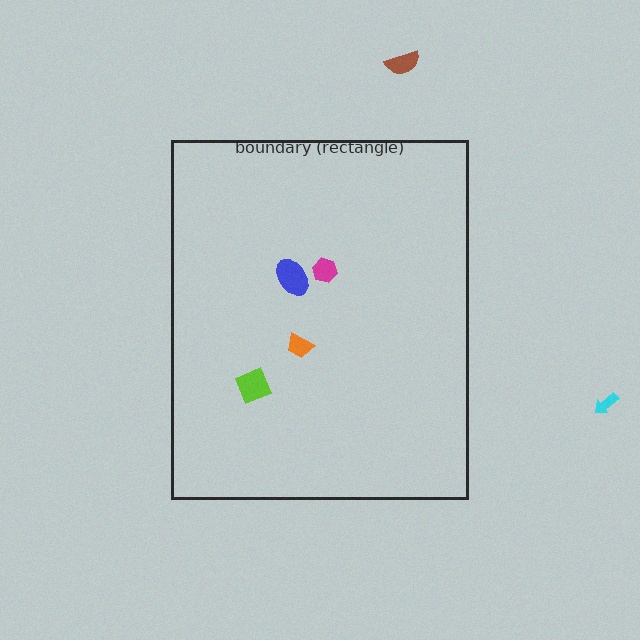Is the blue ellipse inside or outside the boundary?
Inside.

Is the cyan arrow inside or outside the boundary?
Outside.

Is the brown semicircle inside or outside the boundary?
Outside.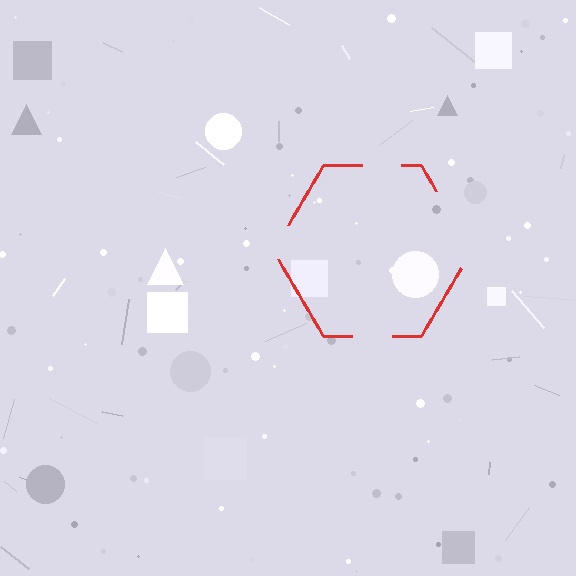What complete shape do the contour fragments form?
The contour fragments form a hexagon.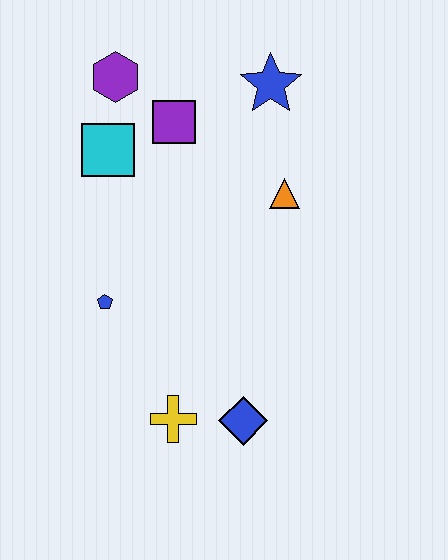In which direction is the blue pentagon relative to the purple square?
The blue pentagon is below the purple square.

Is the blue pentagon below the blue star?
Yes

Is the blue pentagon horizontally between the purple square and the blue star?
No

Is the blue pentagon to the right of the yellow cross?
No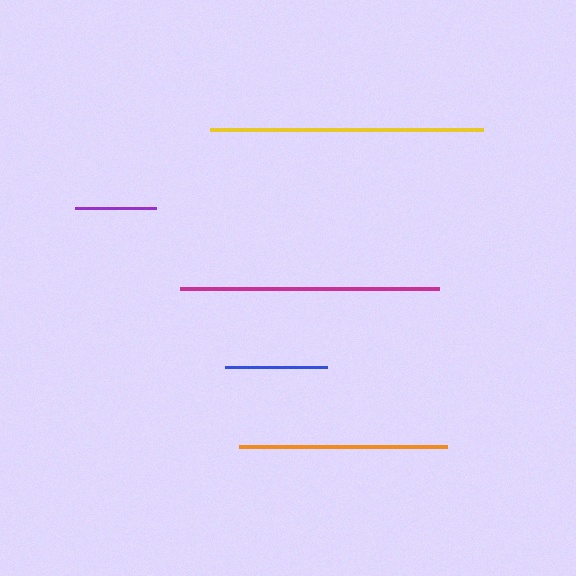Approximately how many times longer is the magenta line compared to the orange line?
The magenta line is approximately 1.3 times the length of the orange line.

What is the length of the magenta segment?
The magenta segment is approximately 259 pixels long.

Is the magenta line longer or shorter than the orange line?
The magenta line is longer than the orange line.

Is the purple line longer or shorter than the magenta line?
The magenta line is longer than the purple line.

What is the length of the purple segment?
The purple segment is approximately 82 pixels long.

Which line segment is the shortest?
The purple line is the shortest at approximately 82 pixels.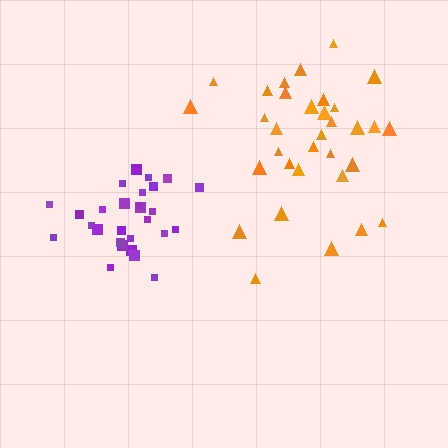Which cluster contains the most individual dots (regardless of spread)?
Orange (33).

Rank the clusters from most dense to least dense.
purple, orange.